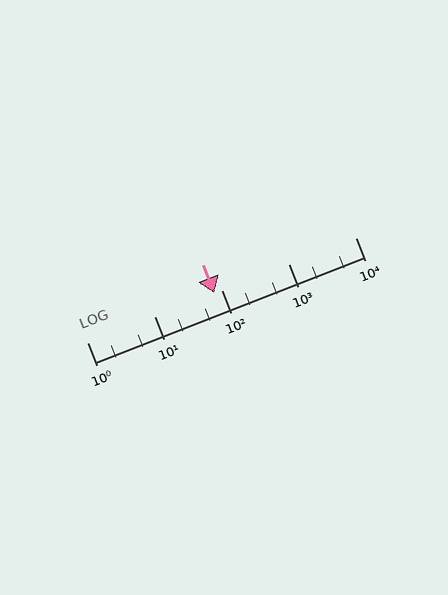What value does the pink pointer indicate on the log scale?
The pointer indicates approximately 78.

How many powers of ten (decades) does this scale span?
The scale spans 4 decades, from 1 to 10000.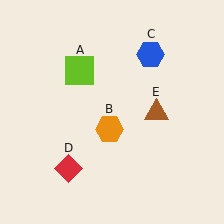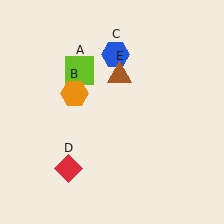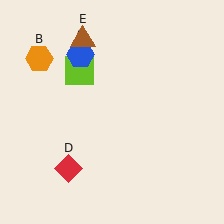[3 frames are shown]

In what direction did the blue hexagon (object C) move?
The blue hexagon (object C) moved left.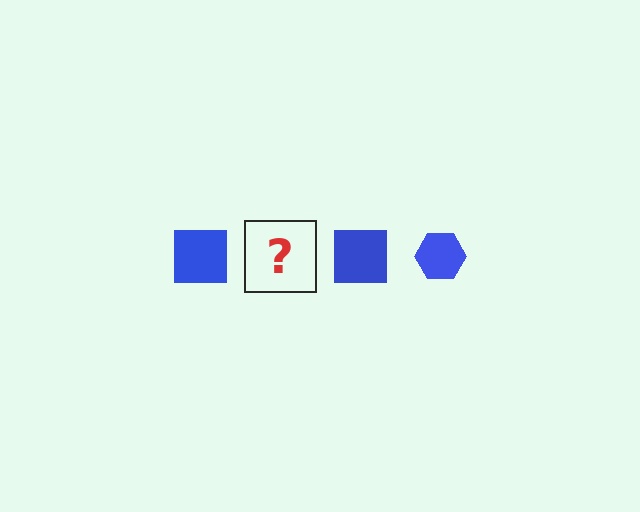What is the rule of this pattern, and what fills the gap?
The rule is that the pattern cycles through square, hexagon shapes in blue. The gap should be filled with a blue hexagon.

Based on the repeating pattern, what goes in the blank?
The blank should be a blue hexagon.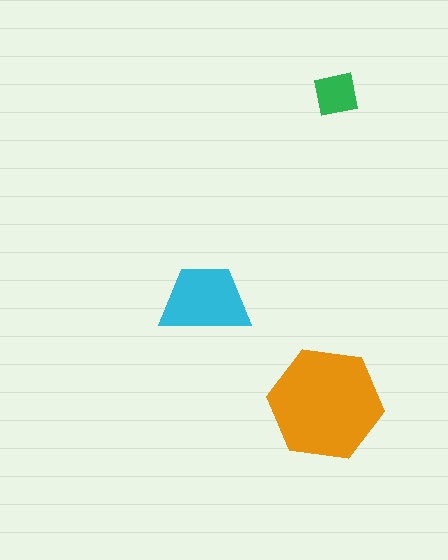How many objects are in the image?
There are 3 objects in the image.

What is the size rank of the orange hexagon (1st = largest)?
1st.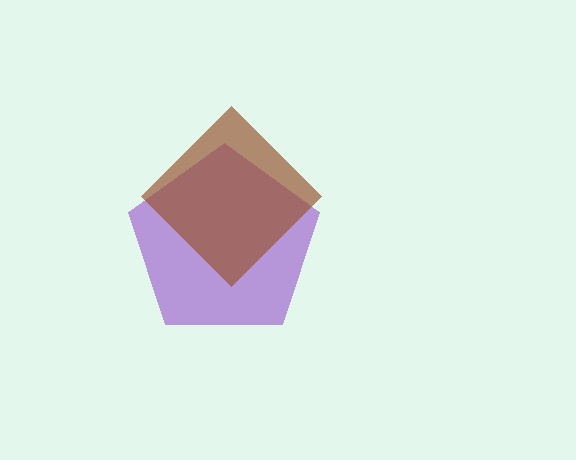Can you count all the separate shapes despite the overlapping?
Yes, there are 2 separate shapes.